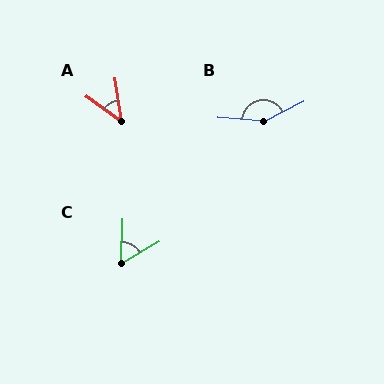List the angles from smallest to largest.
A (46°), C (58°), B (148°).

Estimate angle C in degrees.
Approximately 58 degrees.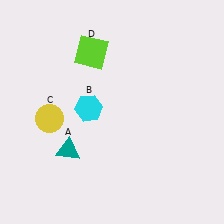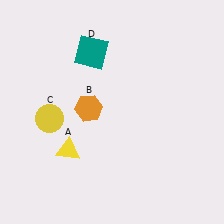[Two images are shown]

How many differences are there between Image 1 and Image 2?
There are 3 differences between the two images.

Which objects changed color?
A changed from teal to yellow. B changed from cyan to orange. D changed from lime to teal.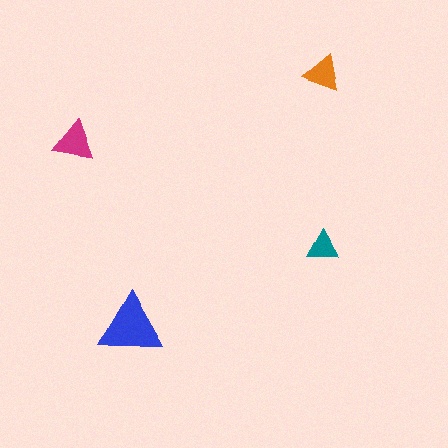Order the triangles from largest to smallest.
the blue one, the magenta one, the orange one, the teal one.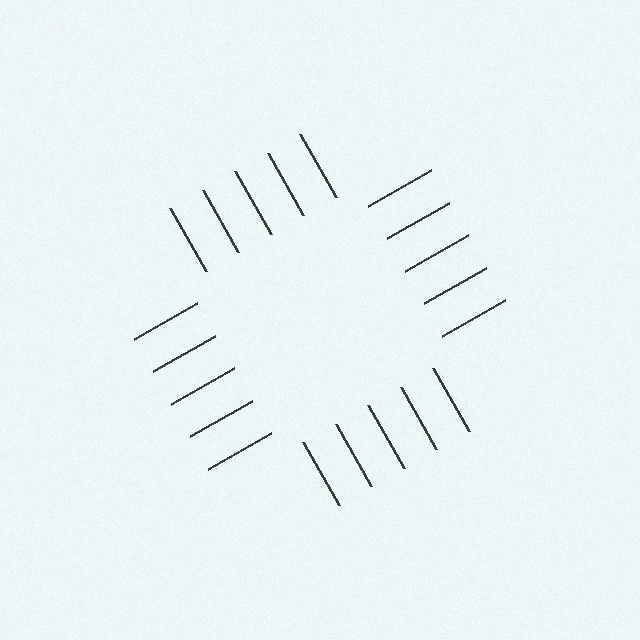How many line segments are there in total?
20 — 5 along each of the 4 edges.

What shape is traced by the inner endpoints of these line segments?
An illusory square — the line segments terminate on its edges but no continuous stroke is drawn.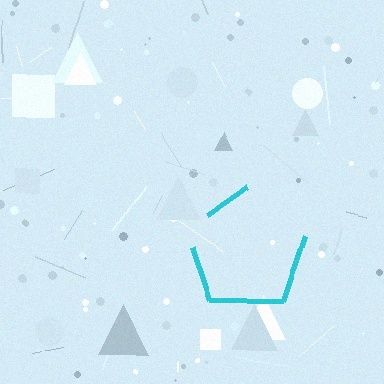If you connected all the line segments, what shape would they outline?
They would outline a pentagon.